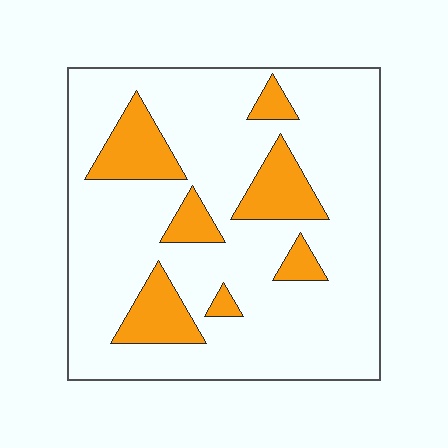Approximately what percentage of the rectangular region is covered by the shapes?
Approximately 20%.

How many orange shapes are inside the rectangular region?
7.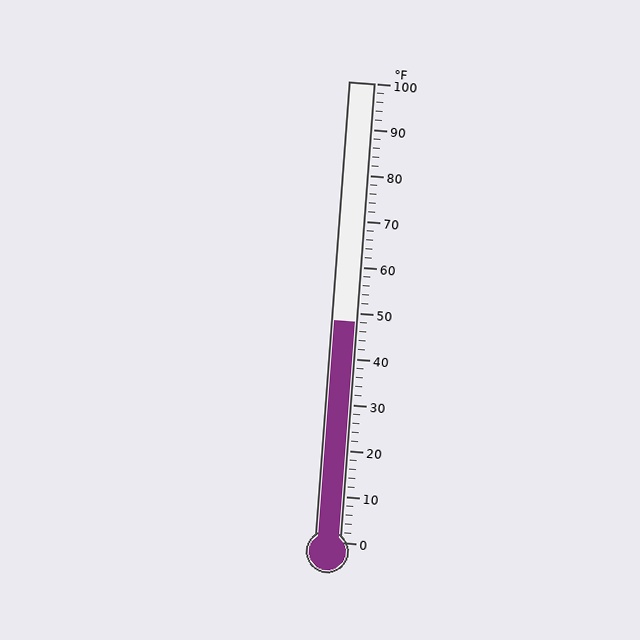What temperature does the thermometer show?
The thermometer shows approximately 48°F.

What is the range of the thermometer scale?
The thermometer scale ranges from 0°F to 100°F.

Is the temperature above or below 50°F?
The temperature is below 50°F.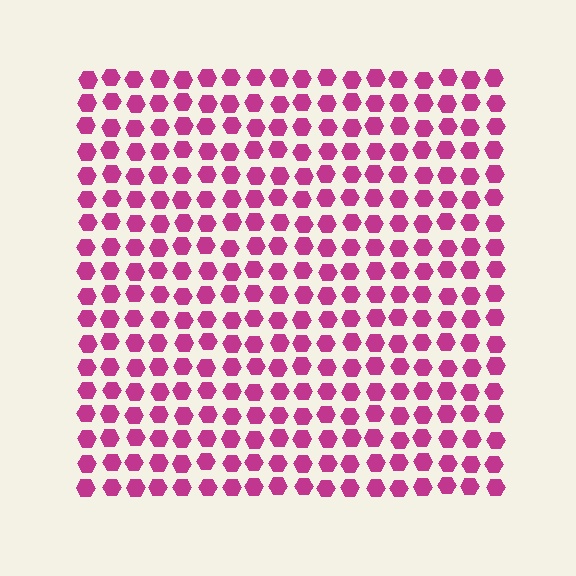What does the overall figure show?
The overall figure shows a square.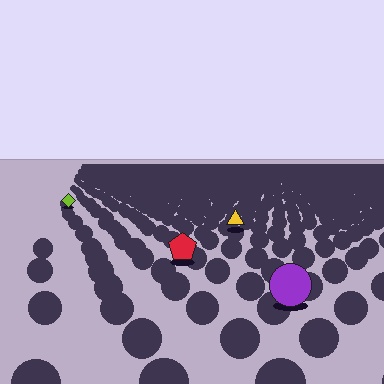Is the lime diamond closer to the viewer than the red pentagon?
No. The red pentagon is closer — you can tell from the texture gradient: the ground texture is coarser near it.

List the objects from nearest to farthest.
From nearest to farthest: the purple circle, the red pentagon, the yellow triangle, the lime diamond.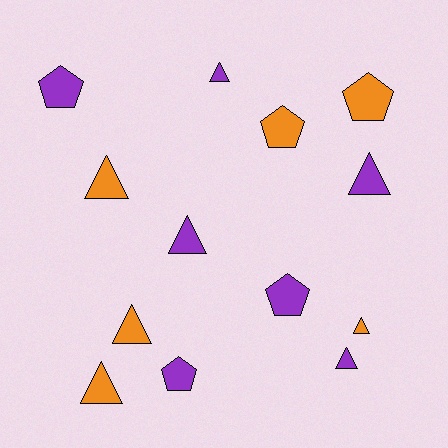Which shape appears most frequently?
Triangle, with 8 objects.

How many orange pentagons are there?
There are 2 orange pentagons.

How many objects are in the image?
There are 13 objects.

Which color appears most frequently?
Purple, with 7 objects.